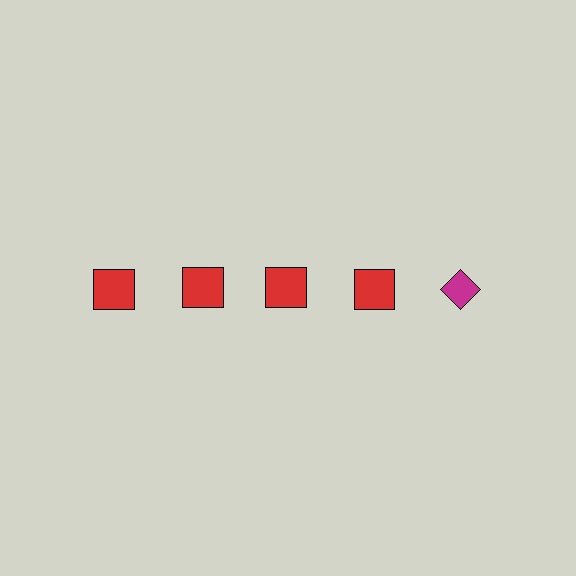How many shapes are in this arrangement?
There are 5 shapes arranged in a grid pattern.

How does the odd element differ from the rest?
It differs in both color (magenta instead of red) and shape (diamond instead of square).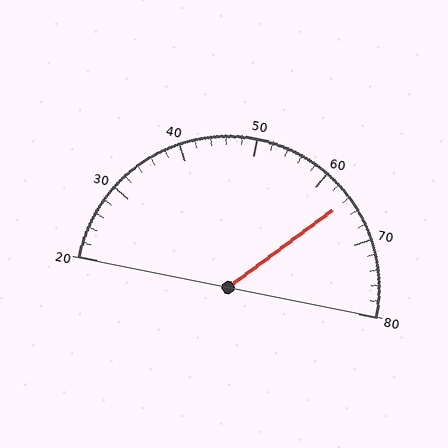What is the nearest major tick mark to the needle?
The nearest major tick mark is 60.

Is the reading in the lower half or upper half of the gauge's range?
The reading is in the upper half of the range (20 to 80).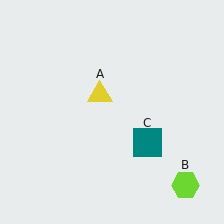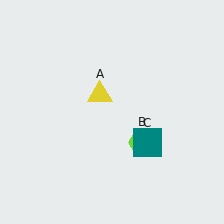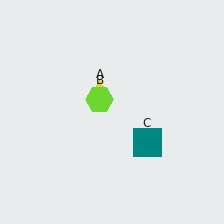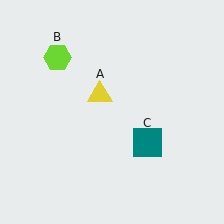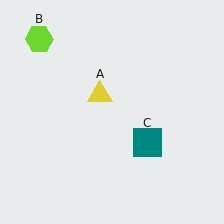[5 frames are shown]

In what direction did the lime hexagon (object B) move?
The lime hexagon (object B) moved up and to the left.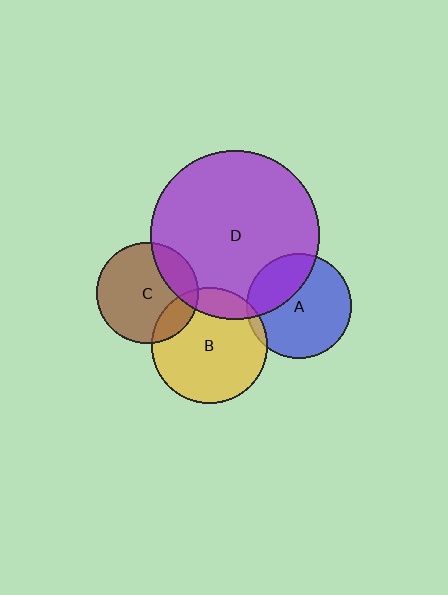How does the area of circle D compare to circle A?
Approximately 2.6 times.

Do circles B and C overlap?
Yes.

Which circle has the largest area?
Circle D (purple).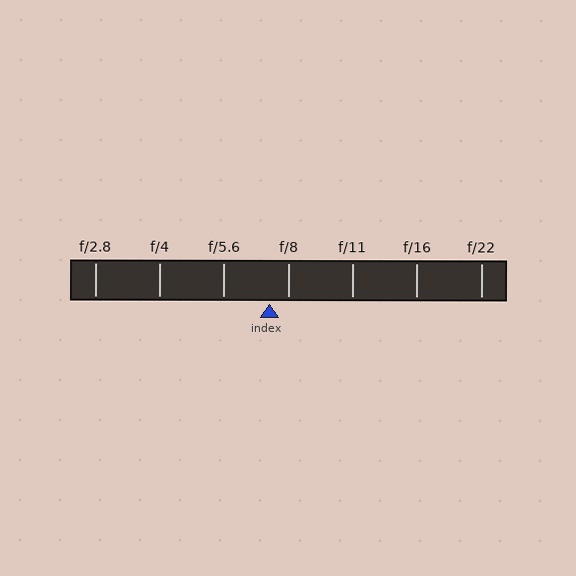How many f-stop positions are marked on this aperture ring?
There are 7 f-stop positions marked.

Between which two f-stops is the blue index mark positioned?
The index mark is between f/5.6 and f/8.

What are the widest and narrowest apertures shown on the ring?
The widest aperture shown is f/2.8 and the narrowest is f/22.